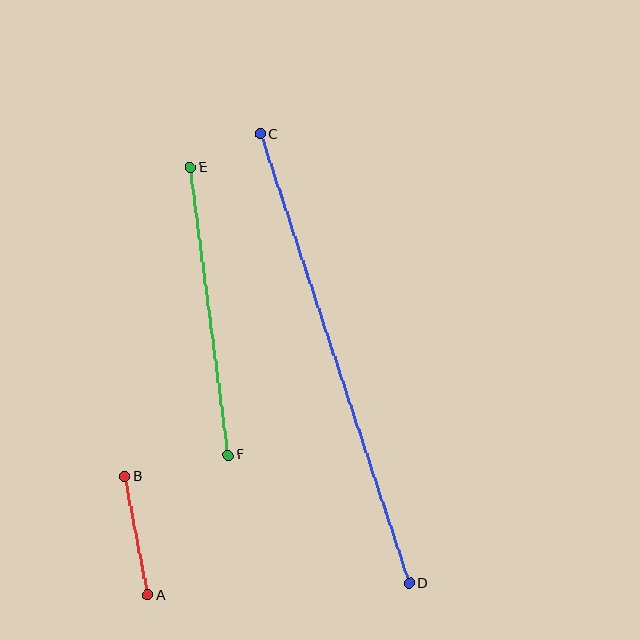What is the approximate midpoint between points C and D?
The midpoint is at approximately (335, 359) pixels.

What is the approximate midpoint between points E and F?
The midpoint is at approximately (209, 311) pixels.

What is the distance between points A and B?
The distance is approximately 121 pixels.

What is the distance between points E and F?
The distance is approximately 290 pixels.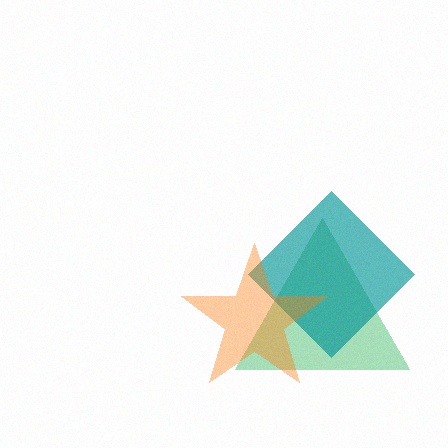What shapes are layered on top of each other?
The layered shapes are: a green triangle, a teal diamond, an orange star.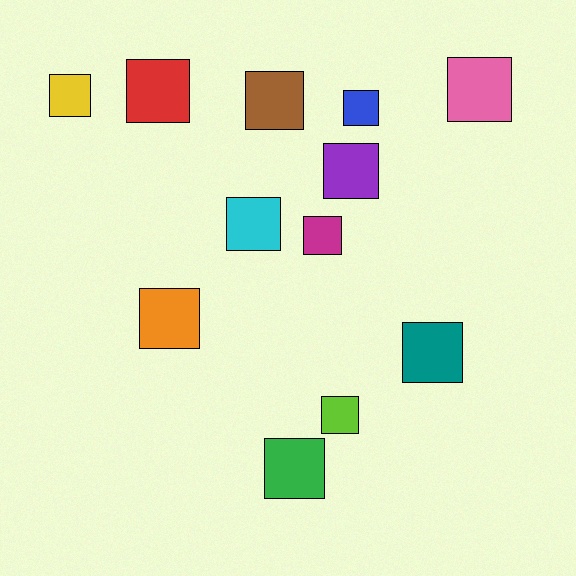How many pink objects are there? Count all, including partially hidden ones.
There is 1 pink object.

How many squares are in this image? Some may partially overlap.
There are 12 squares.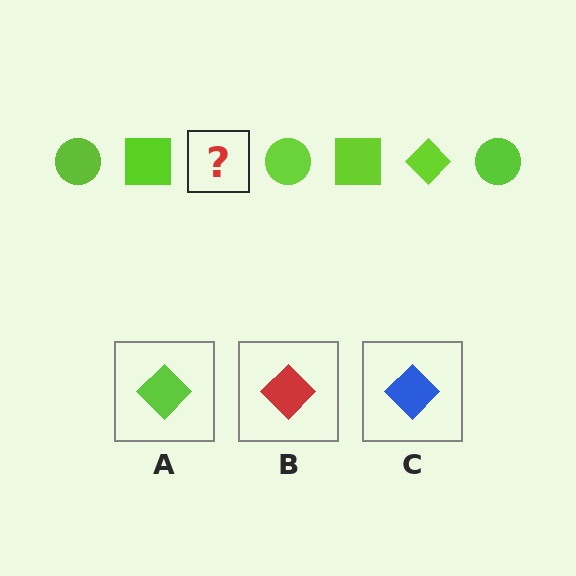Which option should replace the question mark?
Option A.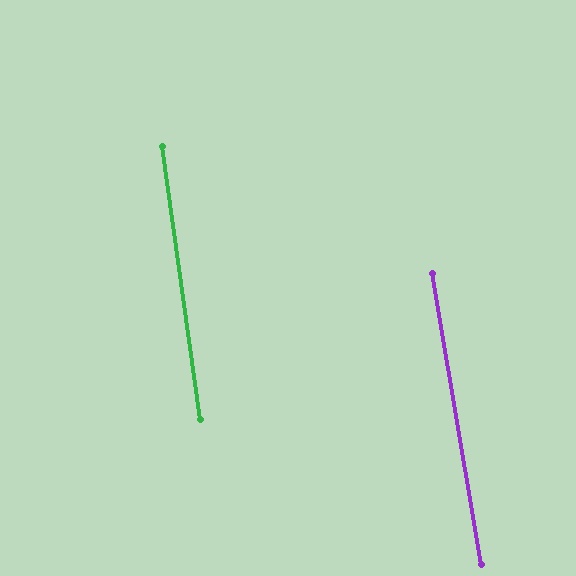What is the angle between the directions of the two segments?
Approximately 2 degrees.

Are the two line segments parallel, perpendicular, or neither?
Parallel — their directions differ by only 1.6°.